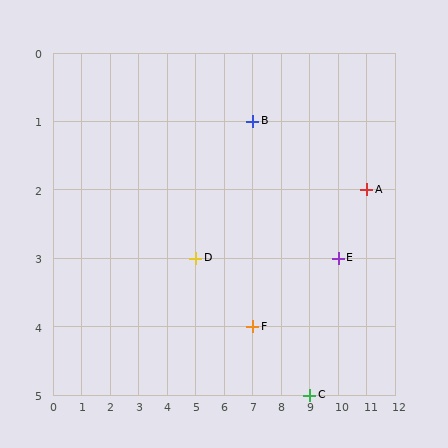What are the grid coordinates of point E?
Point E is at grid coordinates (10, 3).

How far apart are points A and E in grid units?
Points A and E are 1 column and 1 row apart (about 1.4 grid units diagonally).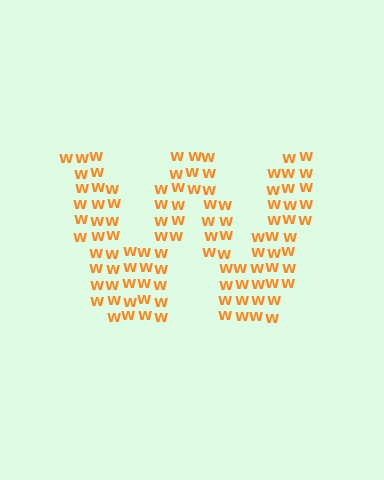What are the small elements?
The small elements are letter W's.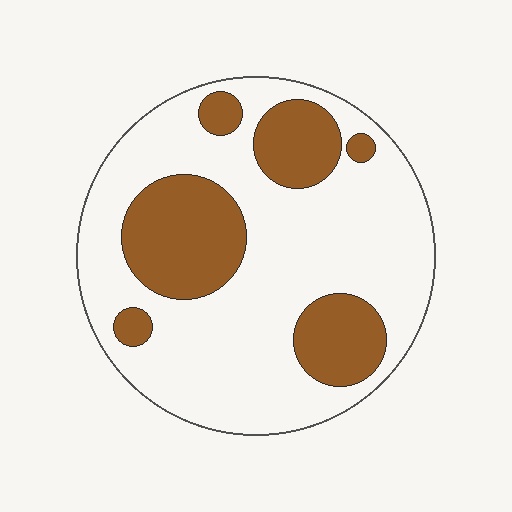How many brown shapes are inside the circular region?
6.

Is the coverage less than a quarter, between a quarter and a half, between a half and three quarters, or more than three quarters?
Between a quarter and a half.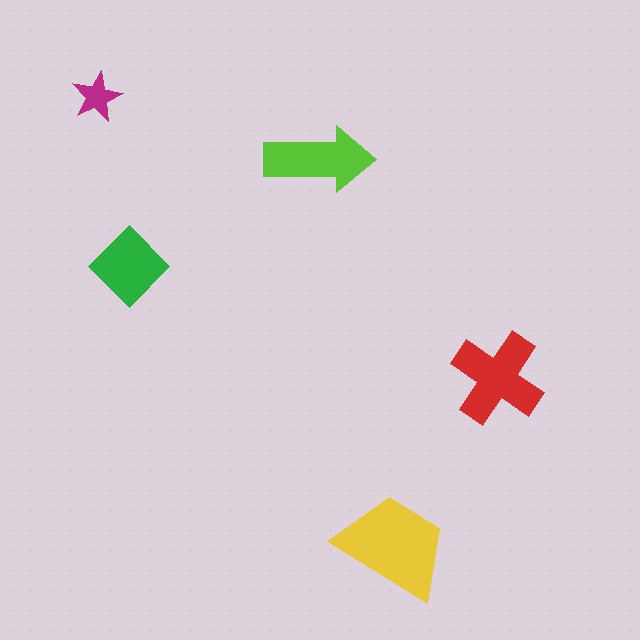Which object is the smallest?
The magenta star.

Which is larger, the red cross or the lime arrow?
The red cross.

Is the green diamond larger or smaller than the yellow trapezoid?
Smaller.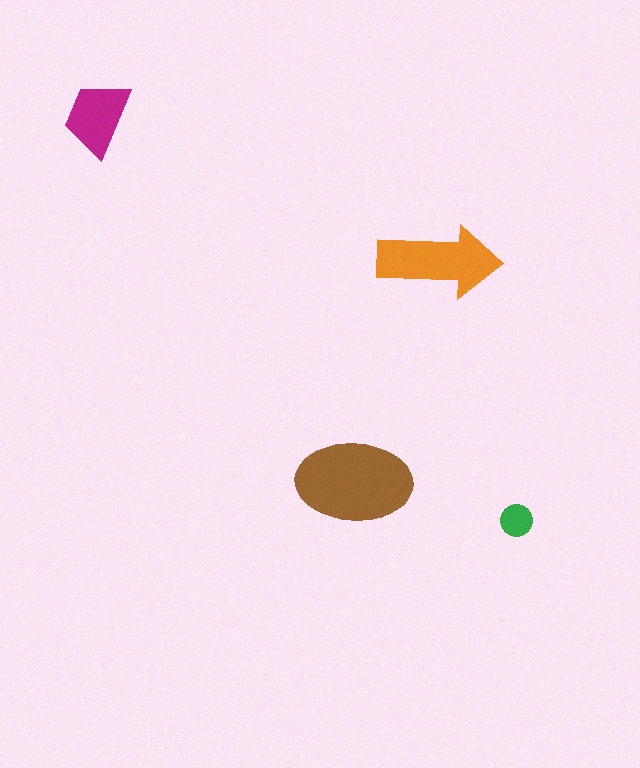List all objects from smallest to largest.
The green circle, the magenta trapezoid, the orange arrow, the brown ellipse.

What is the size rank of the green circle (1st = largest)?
4th.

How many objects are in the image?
There are 4 objects in the image.